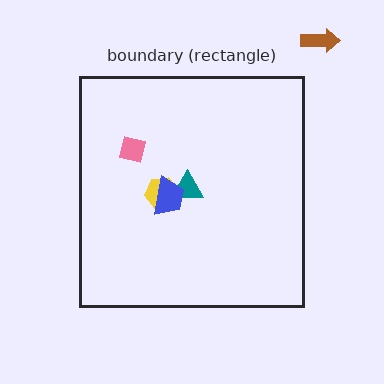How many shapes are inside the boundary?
4 inside, 1 outside.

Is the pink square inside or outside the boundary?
Inside.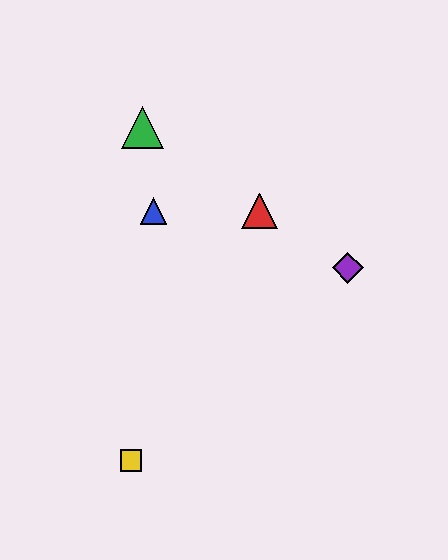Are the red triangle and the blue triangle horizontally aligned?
Yes, both are at y≈211.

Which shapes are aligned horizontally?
The red triangle, the blue triangle are aligned horizontally.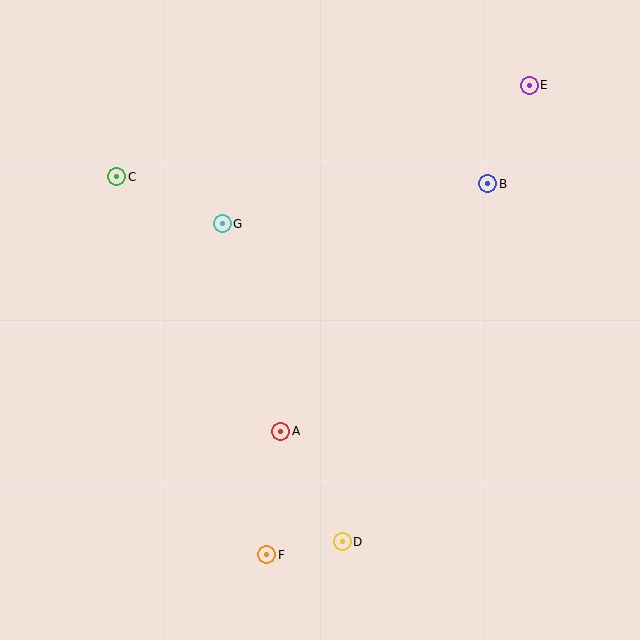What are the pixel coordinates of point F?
Point F is at (267, 555).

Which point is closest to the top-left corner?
Point C is closest to the top-left corner.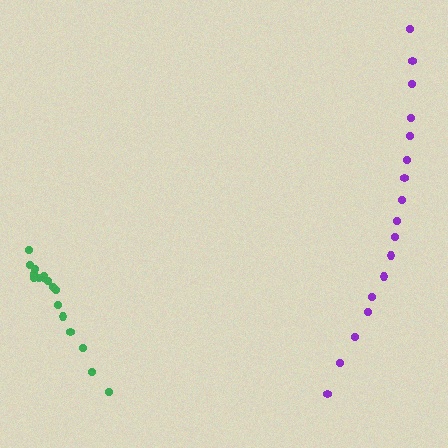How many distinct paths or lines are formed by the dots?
There are 2 distinct paths.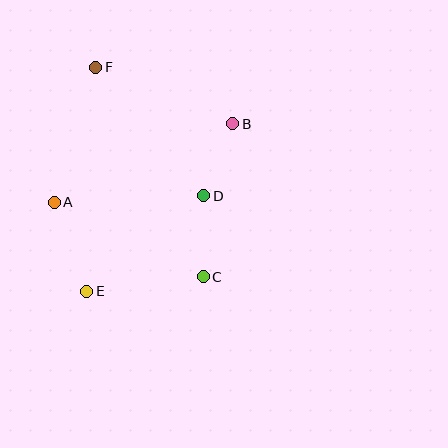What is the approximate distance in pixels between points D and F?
The distance between D and F is approximately 168 pixels.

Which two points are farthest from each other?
Points C and F are farthest from each other.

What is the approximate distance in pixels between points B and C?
The distance between B and C is approximately 156 pixels.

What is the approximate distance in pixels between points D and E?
The distance between D and E is approximately 151 pixels.